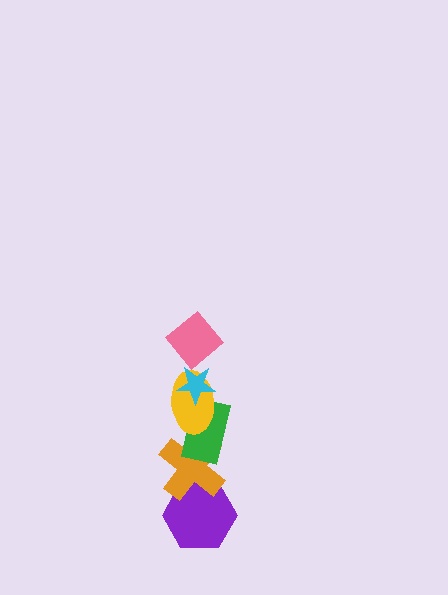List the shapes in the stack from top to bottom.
From top to bottom: the cyan star, the pink diamond, the yellow ellipse, the green rectangle, the orange cross, the purple hexagon.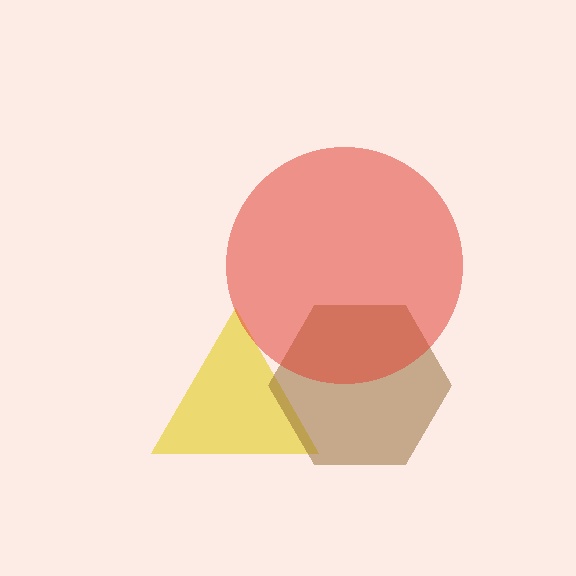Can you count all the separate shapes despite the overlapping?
Yes, there are 3 separate shapes.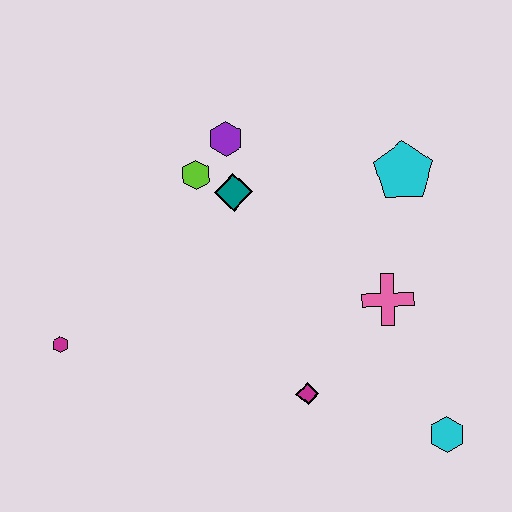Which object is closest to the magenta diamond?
The pink cross is closest to the magenta diamond.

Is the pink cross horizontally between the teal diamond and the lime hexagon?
No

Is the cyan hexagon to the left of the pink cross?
No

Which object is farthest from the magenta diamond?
The purple hexagon is farthest from the magenta diamond.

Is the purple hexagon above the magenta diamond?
Yes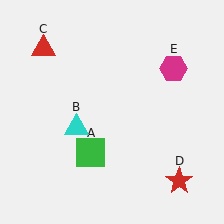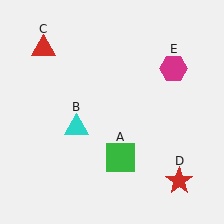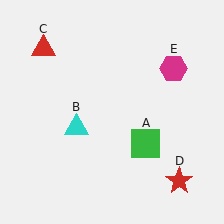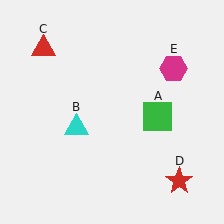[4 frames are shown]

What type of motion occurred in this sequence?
The green square (object A) rotated counterclockwise around the center of the scene.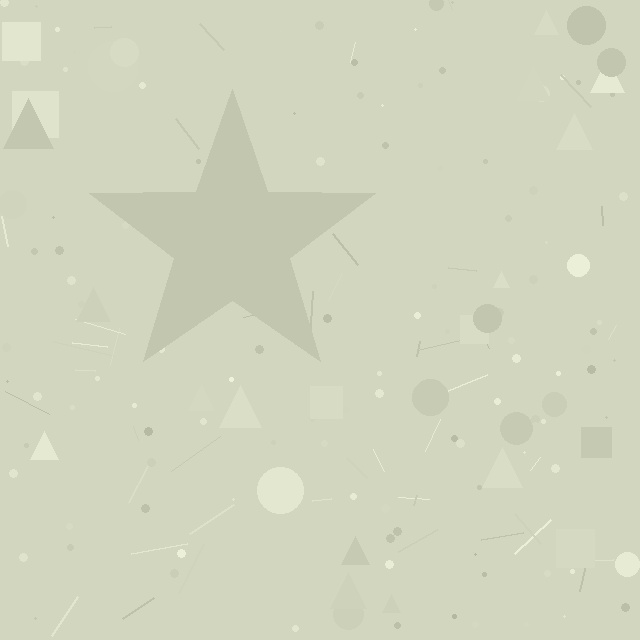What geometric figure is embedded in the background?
A star is embedded in the background.